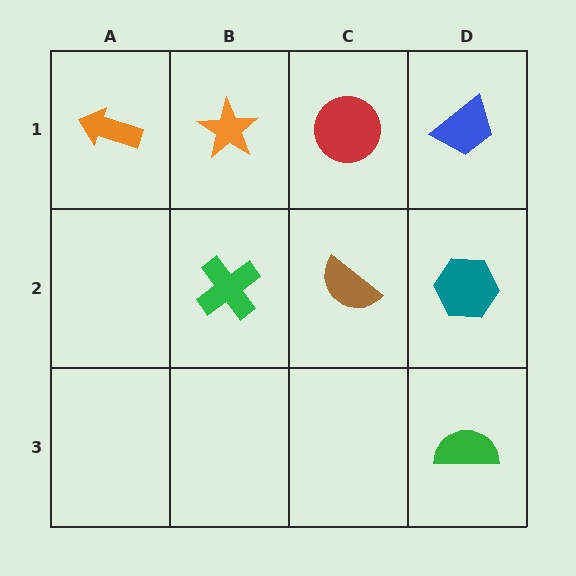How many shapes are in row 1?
4 shapes.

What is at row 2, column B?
A green cross.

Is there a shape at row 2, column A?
No, that cell is empty.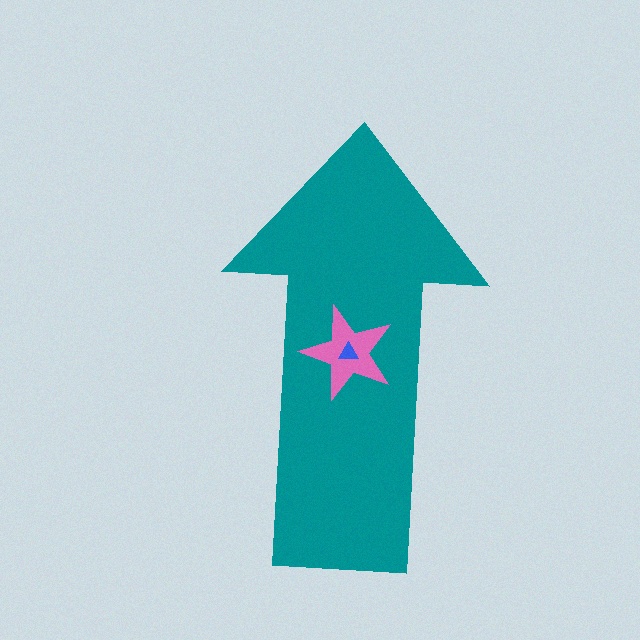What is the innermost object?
The blue triangle.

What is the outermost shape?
The teal arrow.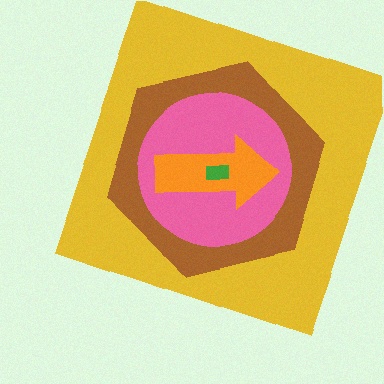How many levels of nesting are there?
5.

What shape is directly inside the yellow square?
The brown hexagon.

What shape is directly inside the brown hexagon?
The pink circle.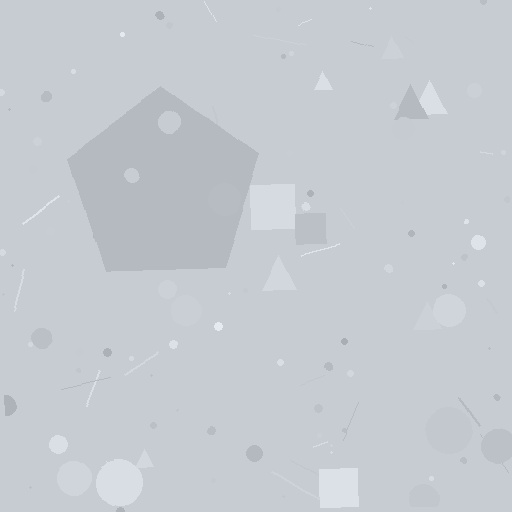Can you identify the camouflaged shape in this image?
The camouflaged shape is a pentagon.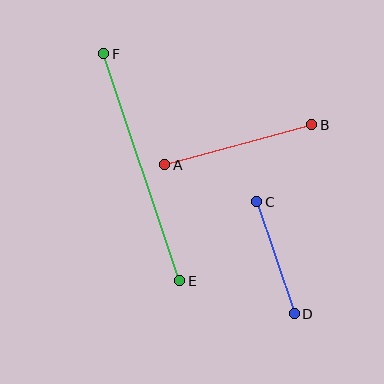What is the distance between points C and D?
The distance is approximately 118 pixels.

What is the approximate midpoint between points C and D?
The midpoint is at approximately (275, 258) pixels.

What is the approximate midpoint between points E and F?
The midpoint is at approximately (142, 167) pixels.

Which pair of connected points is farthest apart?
Points E and F are farthest apart.